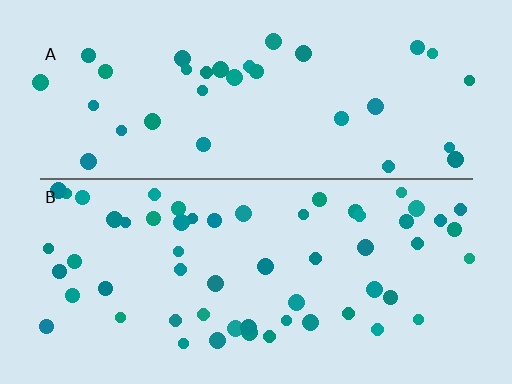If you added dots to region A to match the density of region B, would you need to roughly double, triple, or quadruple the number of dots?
Approximately double.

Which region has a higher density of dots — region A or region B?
B (the bottom).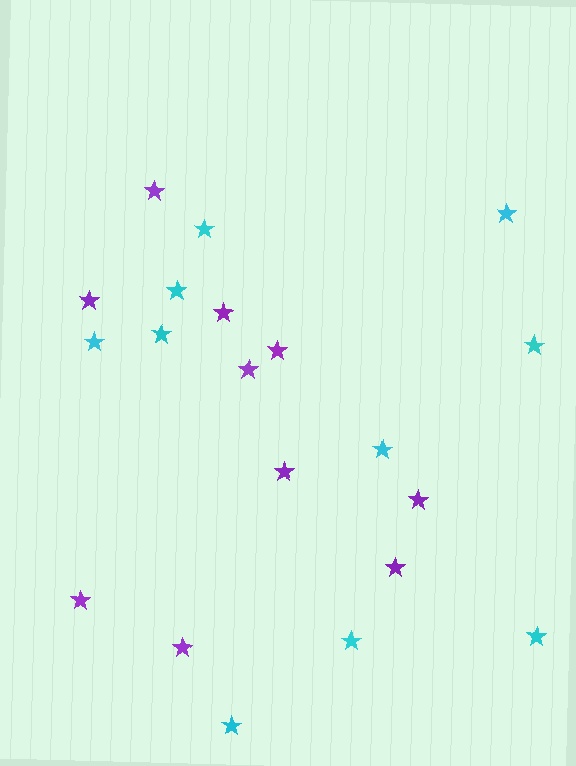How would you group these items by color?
There are 2 groups: one group of cyan stars (10) and one group of purple stars (10).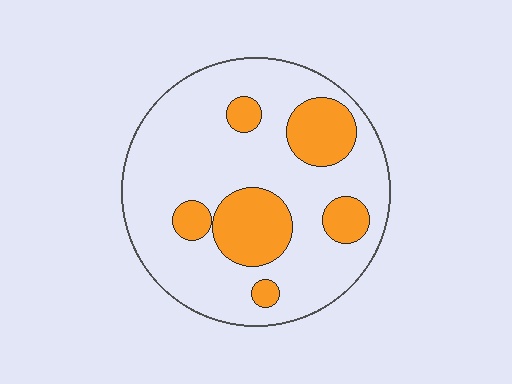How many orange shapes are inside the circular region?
6.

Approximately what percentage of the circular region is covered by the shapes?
Approximately 25%.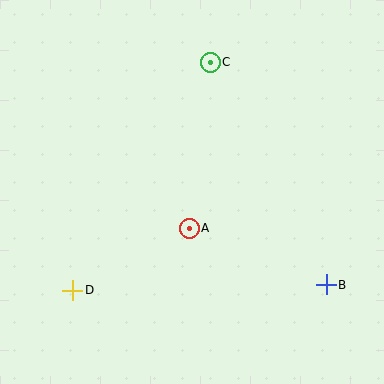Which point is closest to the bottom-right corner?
Point B is closest to the bottom-right corner.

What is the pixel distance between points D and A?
The distance between D and A is 132 pixels.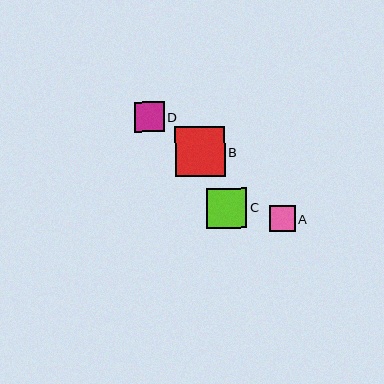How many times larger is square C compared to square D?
Square C is approximately 1.4 times the size of square D.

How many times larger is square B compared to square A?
Square B is approximately 1.9 times the size of square A.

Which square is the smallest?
Square A is the smallest with a size of approximately 26 pixels.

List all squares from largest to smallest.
From largest to smallest: B, C, D, A.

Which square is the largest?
Square B is the largest with a size of approximately 50 pixels.